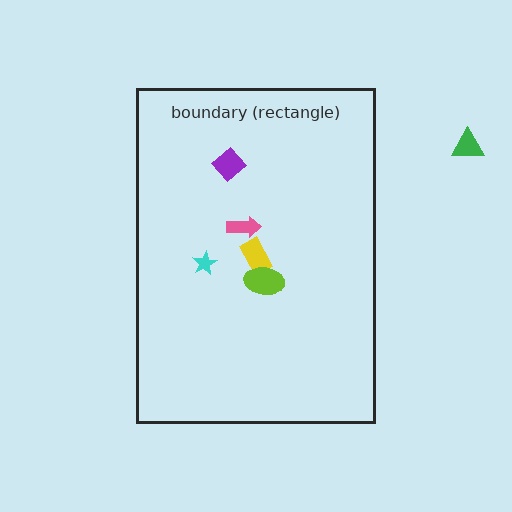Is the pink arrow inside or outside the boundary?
Inside.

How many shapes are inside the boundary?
5 inside, 1 outside.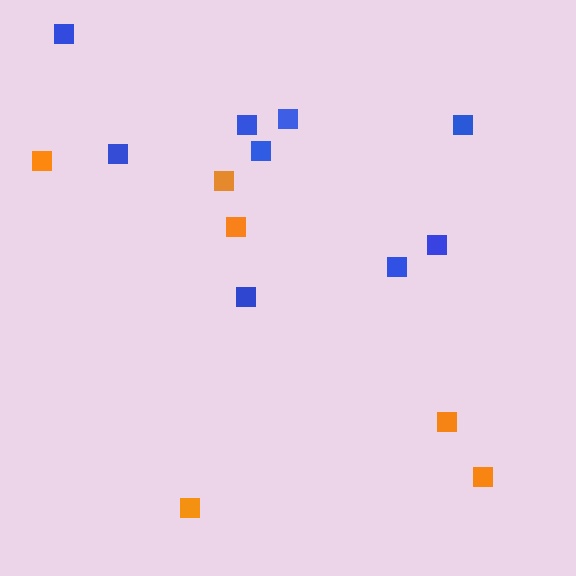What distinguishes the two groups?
There are 2 groups: one group of blue squares (9) and one group of orange squares (6).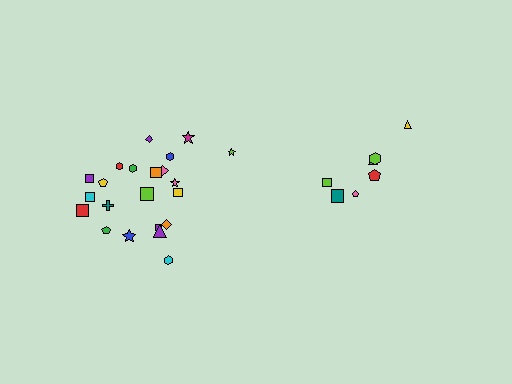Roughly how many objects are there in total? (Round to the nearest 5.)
Roughly 30 objects in total.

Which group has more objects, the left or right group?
The left group.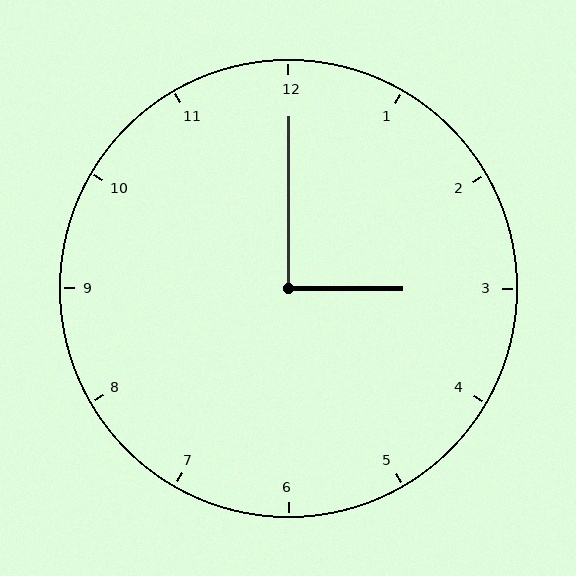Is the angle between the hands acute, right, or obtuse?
It is right.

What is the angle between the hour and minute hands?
Approximately 90 degrees.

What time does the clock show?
3:00.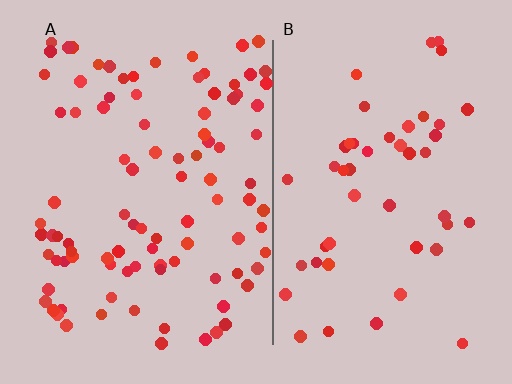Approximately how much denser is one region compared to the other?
Approximately 2.0× — region A over region B.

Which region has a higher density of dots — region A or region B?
A (the left).